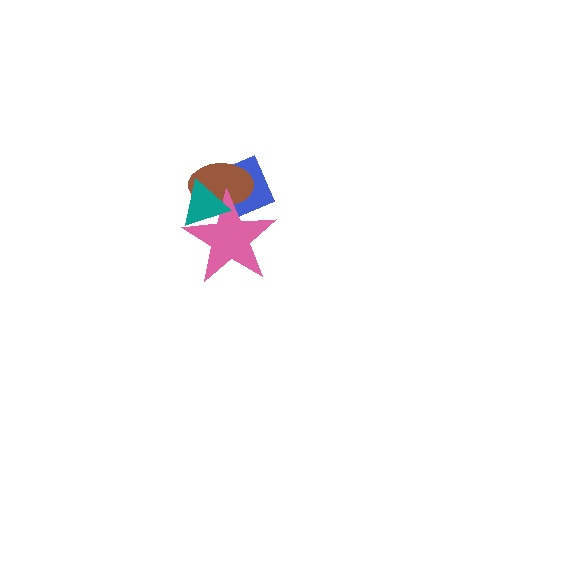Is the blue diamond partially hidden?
Yes, it is partially covered by another shape.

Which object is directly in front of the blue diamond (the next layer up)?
The brown ellipse is directly in front of the blue diamond.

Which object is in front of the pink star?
The teal triangle is in front of the pink star.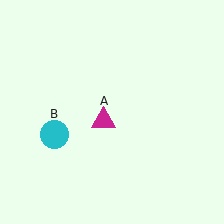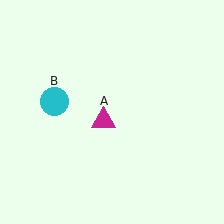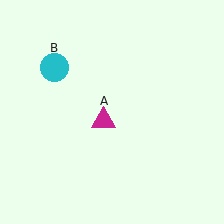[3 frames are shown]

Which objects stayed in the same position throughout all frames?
Magenta triangle (object A) remained stationary.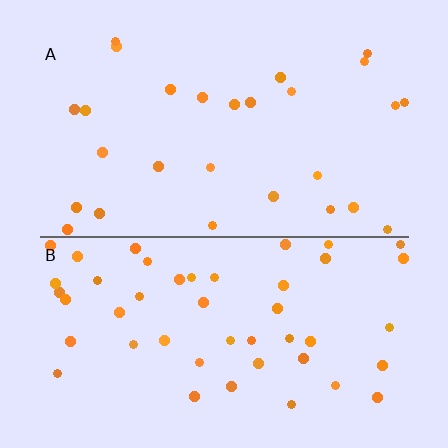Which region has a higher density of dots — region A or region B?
B (the bottom).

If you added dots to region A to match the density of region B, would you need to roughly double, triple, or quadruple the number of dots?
Approximately double.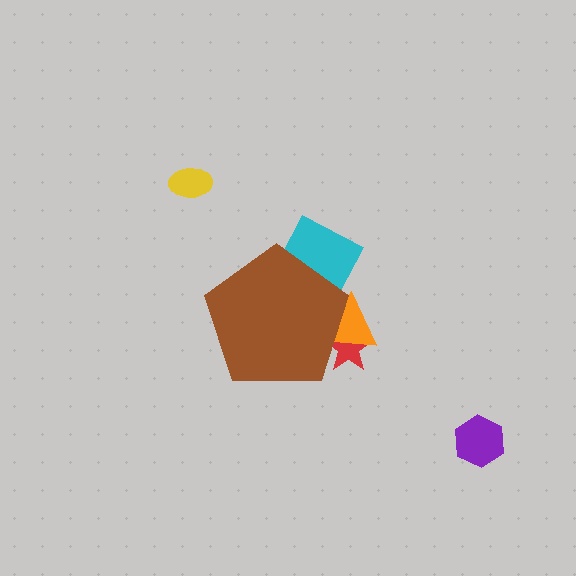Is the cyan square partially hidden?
Yes, the cyan square is partially hidden behind the brown pentagon.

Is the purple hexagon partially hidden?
No, the purple hexagon is fully visible.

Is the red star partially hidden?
Yes, the red star is partially hidden behind the brown pentagon.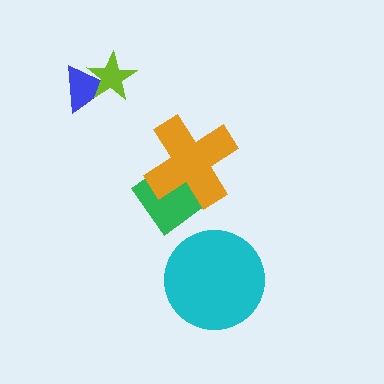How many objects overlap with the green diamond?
1 object overlaps with the green diamond.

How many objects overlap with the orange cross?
1 object overlaps with the orange cross.